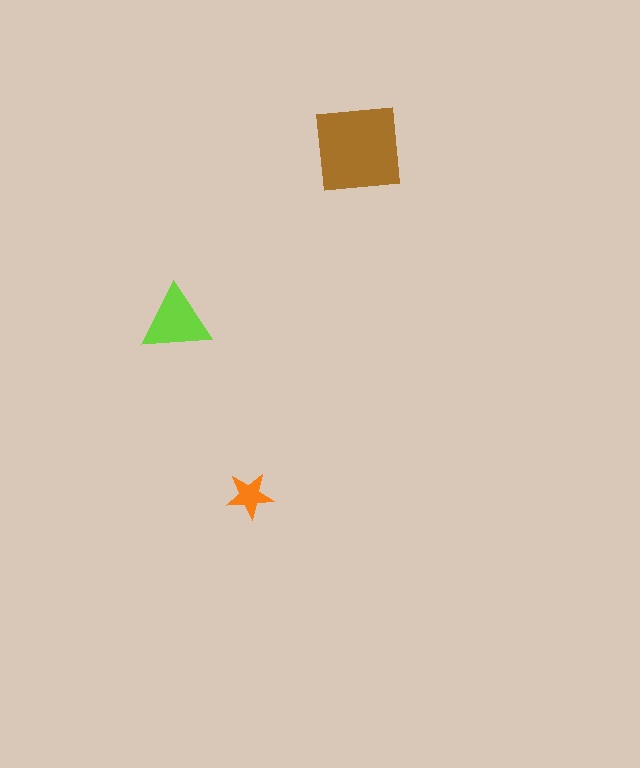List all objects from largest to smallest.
The brown square, the lime triangle, the orange star.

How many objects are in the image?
There are 3 objects in the image.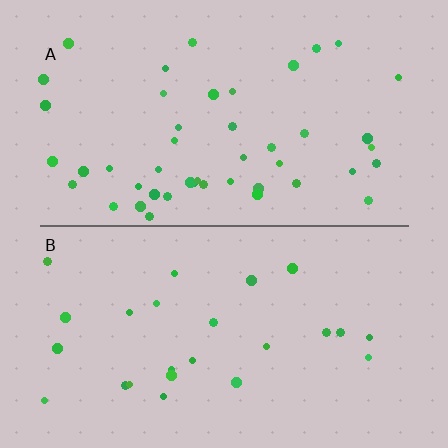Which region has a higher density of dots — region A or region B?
A (the top).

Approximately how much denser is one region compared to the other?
Approximately 1.9× — region A over region B.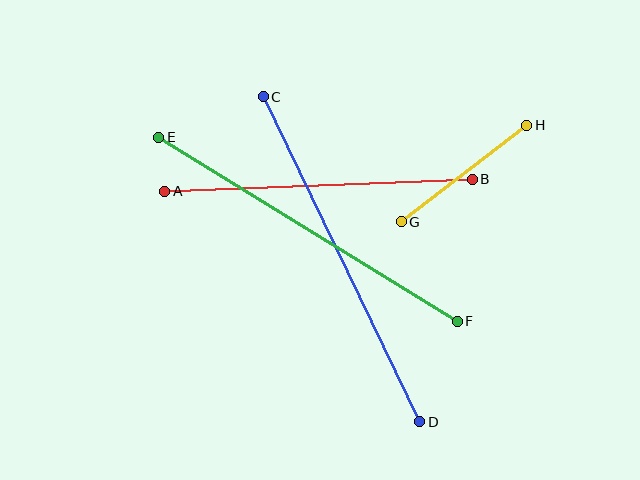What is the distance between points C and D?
The distance is approximately 361 pixels.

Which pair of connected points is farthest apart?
Points C and D are farthest apart.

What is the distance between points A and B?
The distance is approximately 308 pixels.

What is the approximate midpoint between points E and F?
The midpoint is at approximately (308, 229) pixels.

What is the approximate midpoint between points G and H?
The midpoint is at approximately (464, 173) pixels.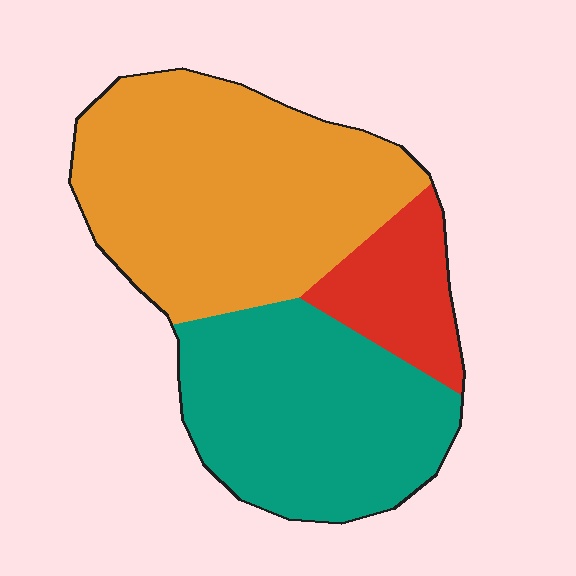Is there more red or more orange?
Orange.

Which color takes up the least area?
Red, at roughly 15%.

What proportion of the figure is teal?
Teal covers around 40% of the figure.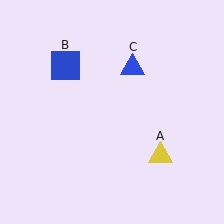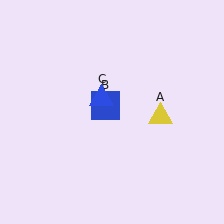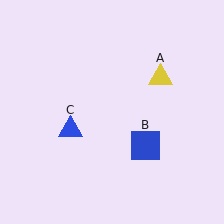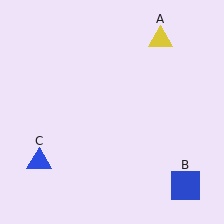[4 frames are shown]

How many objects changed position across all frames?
3 objects changed position: yellow triangle (object A), blue square (object B), blue triangle (object C).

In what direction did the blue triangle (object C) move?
The blue triangle (object C) moved down and to the left.